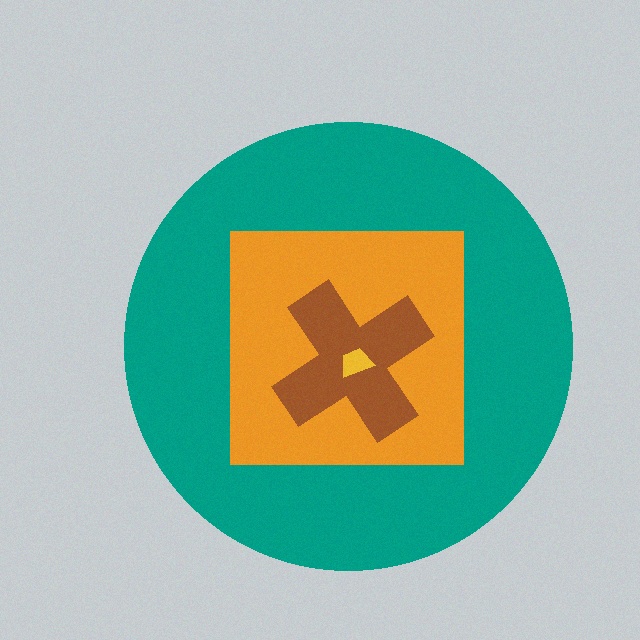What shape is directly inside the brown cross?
The yellow trapezoid.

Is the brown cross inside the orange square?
Yes.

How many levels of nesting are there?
4.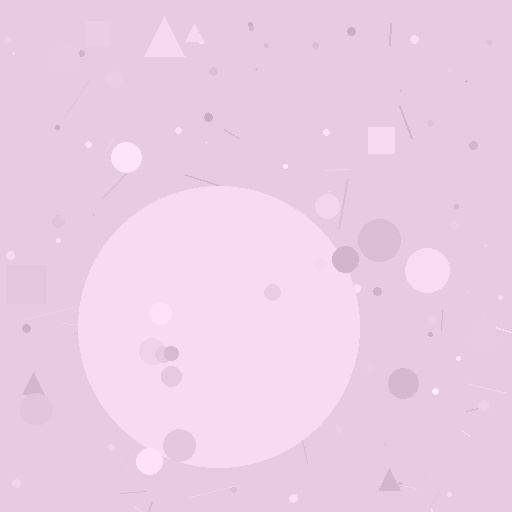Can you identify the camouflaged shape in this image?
The camouflaged shape is a circle.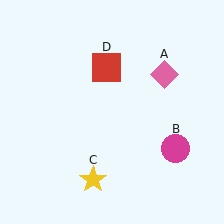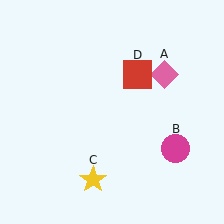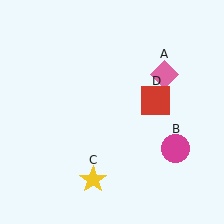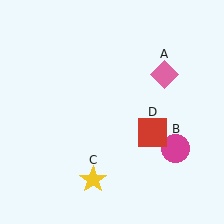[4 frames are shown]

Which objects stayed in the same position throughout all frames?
Pink diamond (object A) and magenta circle (object B) and yellow star (object C) remained stationary.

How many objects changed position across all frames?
1 object changed position: red square (object D).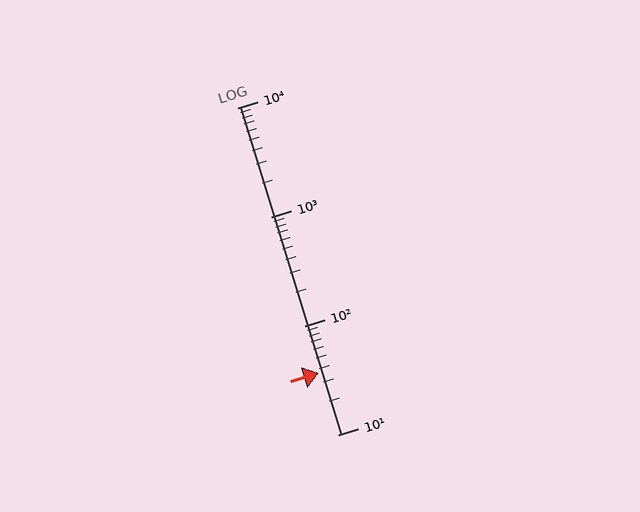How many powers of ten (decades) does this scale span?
The scale spans 3 decades, from 10 to 10000.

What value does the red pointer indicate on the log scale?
The pointer indicates approximately 37.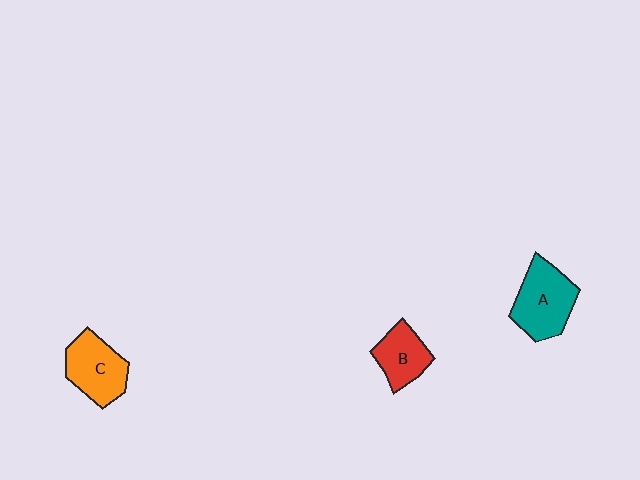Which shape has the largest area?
Shape A (teal).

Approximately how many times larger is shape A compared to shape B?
Approximately 1.5 times.